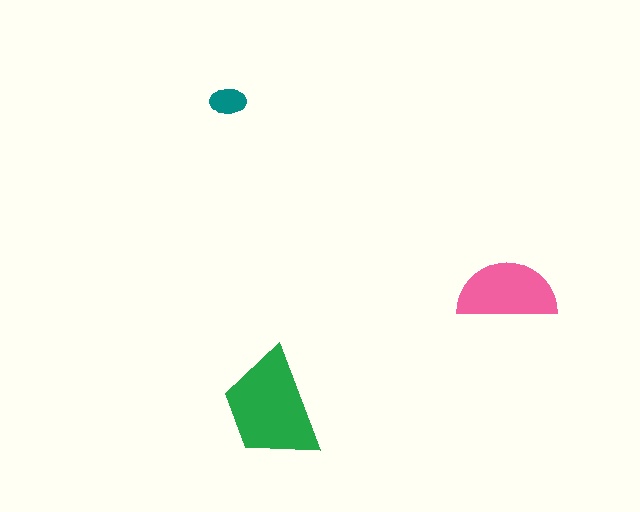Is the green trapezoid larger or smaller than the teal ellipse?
Larger.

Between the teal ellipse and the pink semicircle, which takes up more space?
The pink semicircle.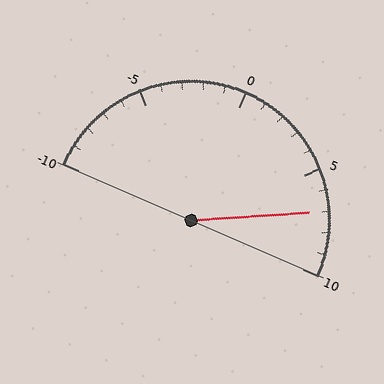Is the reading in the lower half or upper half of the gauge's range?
The reading is in the upper half of the range (-10 to 10).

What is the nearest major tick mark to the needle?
The nearest major tick mark is 5.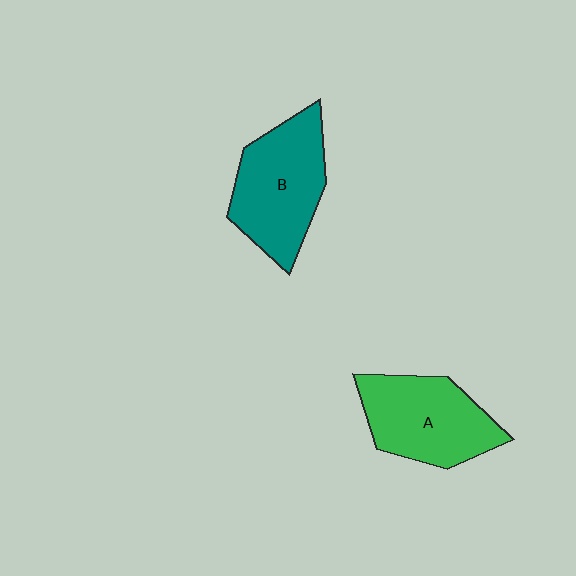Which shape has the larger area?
Shape B (teal).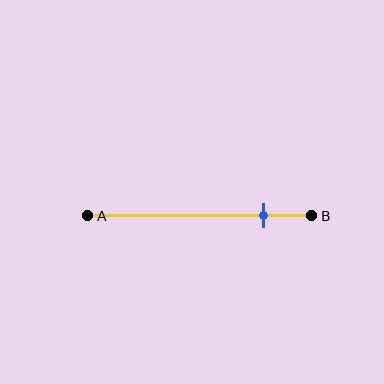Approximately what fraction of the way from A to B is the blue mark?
The blue mark is approximately 80% of the way from A to B.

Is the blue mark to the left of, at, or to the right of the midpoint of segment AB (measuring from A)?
The blue mark is to the right of the midpoint of segment AB.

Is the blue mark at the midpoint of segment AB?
No, the mark is at about 80% from A, not at the 50% midpoint.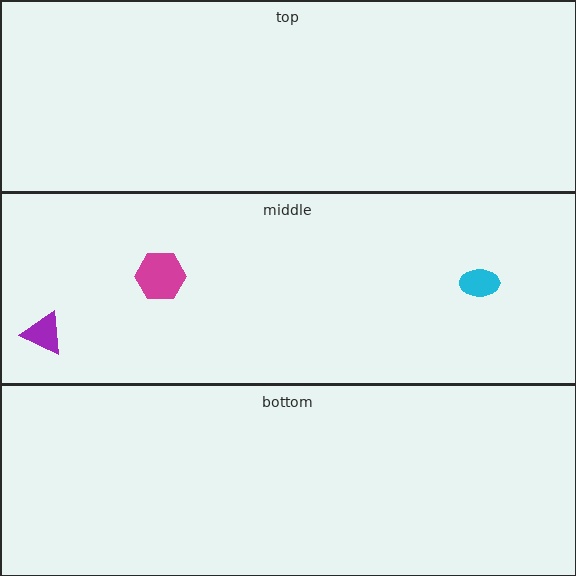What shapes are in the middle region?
The magenta hexagon, the cyan ellipse, the purple triangle.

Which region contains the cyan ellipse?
The middle region.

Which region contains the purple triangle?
The middle region.